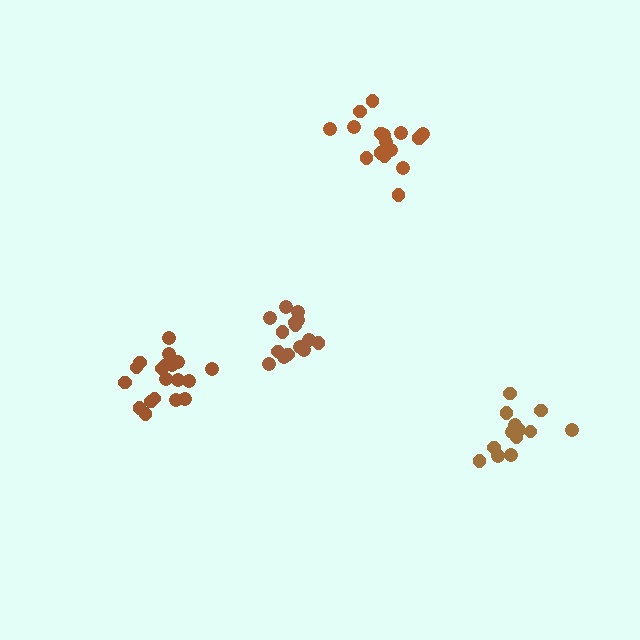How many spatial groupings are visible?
There are 4 spatial groupings.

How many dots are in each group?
Group 1: 15 dots, Group 2: 15 dots, Group 3: 17 dots, Group 4: 19 dots (66 total).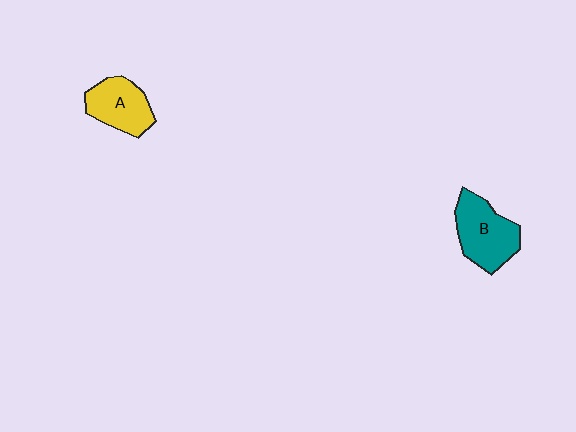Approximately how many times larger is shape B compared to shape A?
Approximately 1.2 times.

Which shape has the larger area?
Shape B (teal).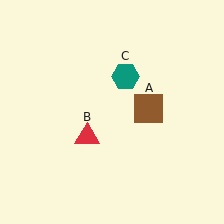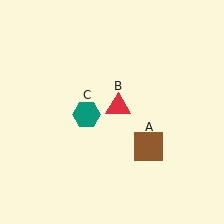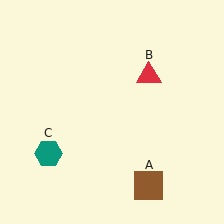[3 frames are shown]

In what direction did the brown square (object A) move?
The brown square (object A) moved down.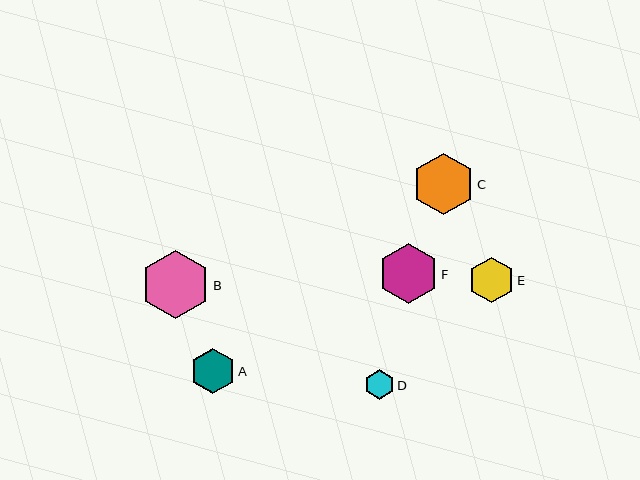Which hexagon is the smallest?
Hexagon D is the smallest with a size of approximately 29 pixels.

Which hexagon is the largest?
Hexagon B is the largest with a size of approximately 68 pixels.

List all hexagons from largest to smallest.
From largest to smallest: B, C, F, E, A, D.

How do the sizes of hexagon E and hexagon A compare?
Hexagon E and hexagon A are approximately the same size.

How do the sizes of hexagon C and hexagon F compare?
Hexagon C and hexagon F are approximately the same size.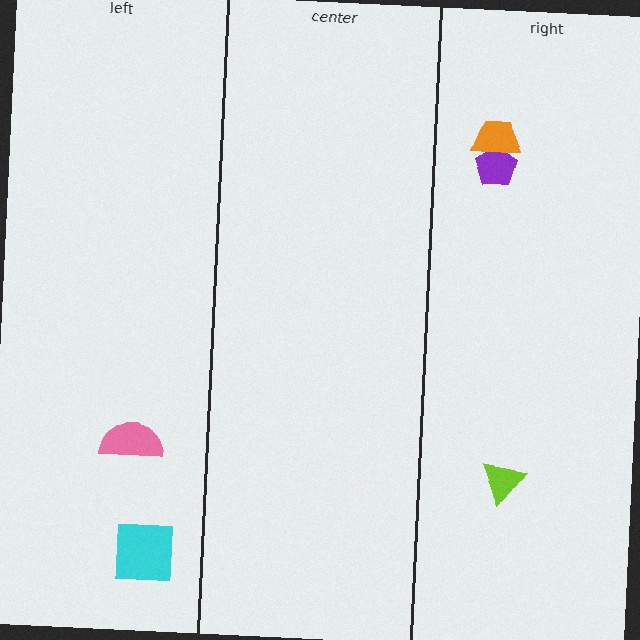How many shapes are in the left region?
2.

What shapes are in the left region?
The cyan square, the pink semicircle.